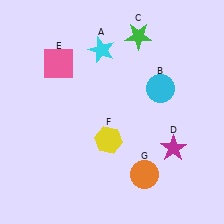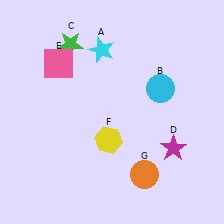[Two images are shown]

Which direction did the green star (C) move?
The green star (C) moved left.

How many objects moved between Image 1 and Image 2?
1 object moved between the two images.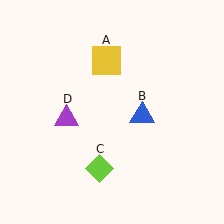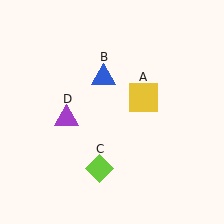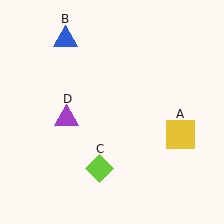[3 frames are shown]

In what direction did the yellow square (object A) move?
The yellow square (object A) moved down and to the right.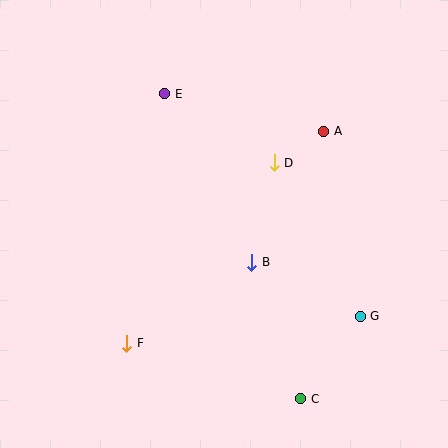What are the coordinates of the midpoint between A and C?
The midpoint between A and C is at (312, 265).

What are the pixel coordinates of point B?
Point B is at (252, 262).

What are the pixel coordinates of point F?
Point F is at (127, 343).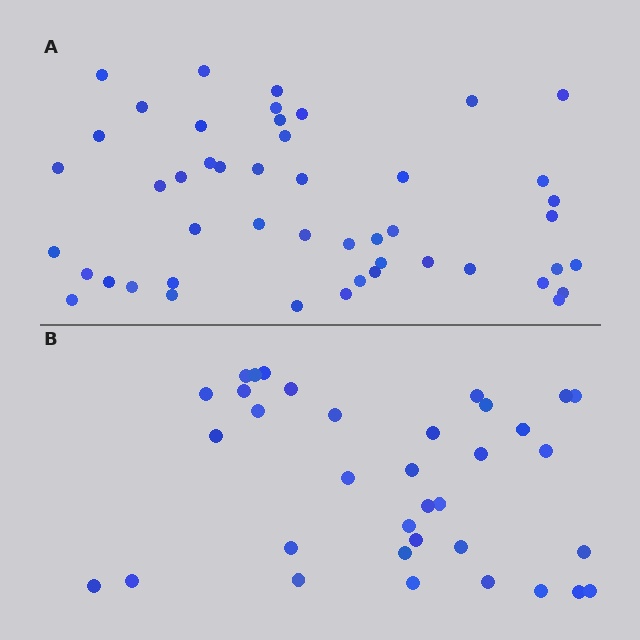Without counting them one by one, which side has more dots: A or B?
Region A (the top region) has more dots.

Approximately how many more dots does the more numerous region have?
Region A has approximately 15 more dots than region B.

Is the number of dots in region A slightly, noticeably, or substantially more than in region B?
Region A has noticeably more, but not dramatically so. The ratio is roughly 1.4 to 1.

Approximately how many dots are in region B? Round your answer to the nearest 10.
About 40 dots. (The exact count is 35, which rounds to 40.)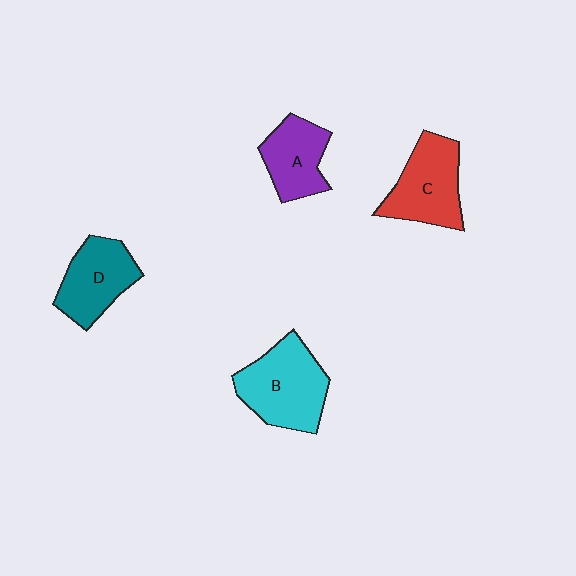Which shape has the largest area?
Shape B (cyan).